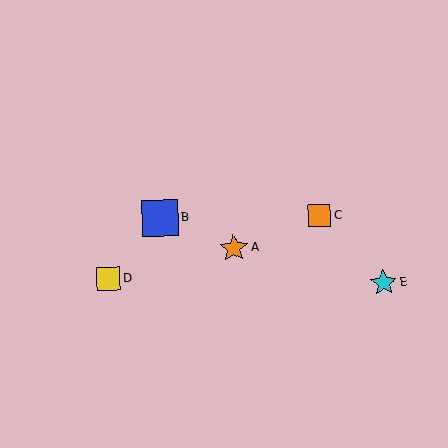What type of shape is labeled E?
Shape E is a cyan star.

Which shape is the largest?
The blue square (labeled B) is the largest.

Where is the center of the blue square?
The center of the blue square is at (160, 218).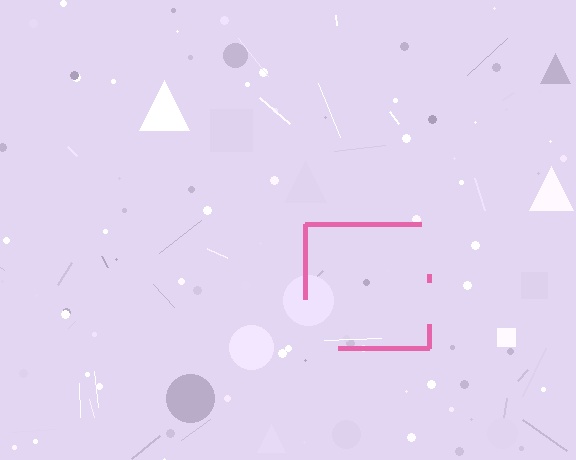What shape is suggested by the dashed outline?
The dashed outline suggests a square.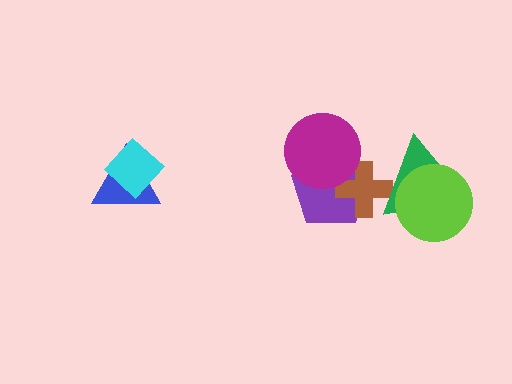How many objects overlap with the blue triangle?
1 object overlaps with the blue triangle.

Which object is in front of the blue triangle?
The cyan diamond is in front of the blue triangle.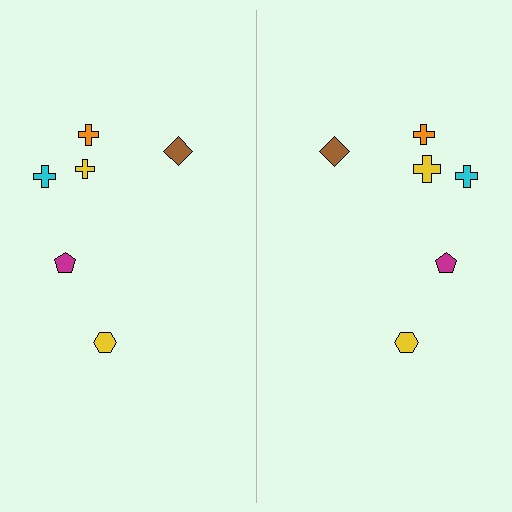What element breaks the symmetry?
The yellow cross on the right side has a different size than its mirror counterpart.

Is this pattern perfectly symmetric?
No, the pattern is not perfectly symmetric. The yellow cross on the right side has a different size than its mirror counterpart.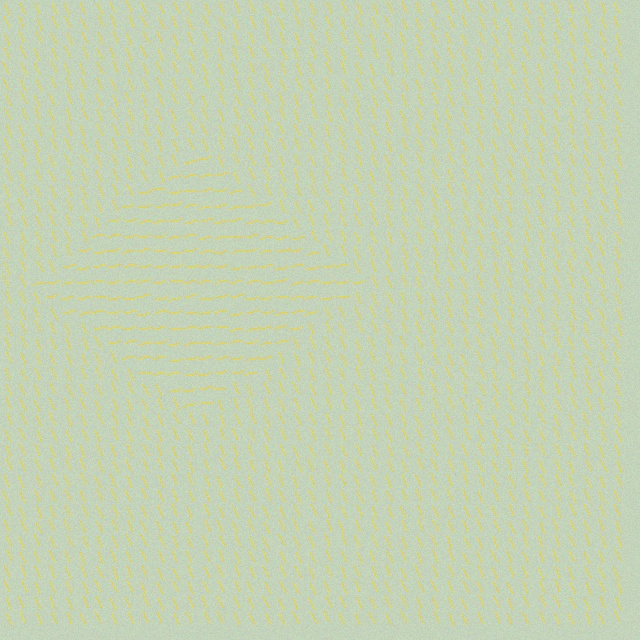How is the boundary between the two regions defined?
The boundary is defined purely by a change in line orientation (approximately 77 degrees difference). All lines are the same color and thickness.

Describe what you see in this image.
The image is filled with small yellow line segments. A diamond region in the image has lines oriented differently from the surrounding lines, creating a visible texture boundary.